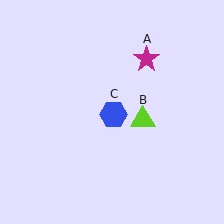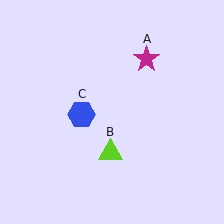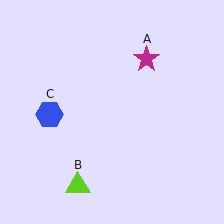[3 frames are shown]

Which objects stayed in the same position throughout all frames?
Magenta star (object A) remained stationary.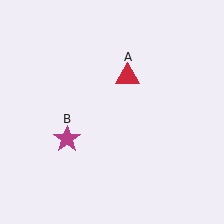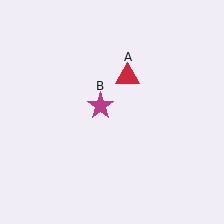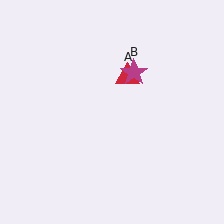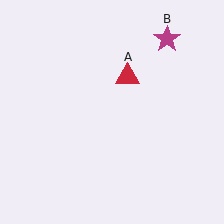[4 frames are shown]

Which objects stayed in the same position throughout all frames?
Red triangle (object A) remained stationary.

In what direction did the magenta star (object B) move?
The magenta star (object B) moved up and to the right.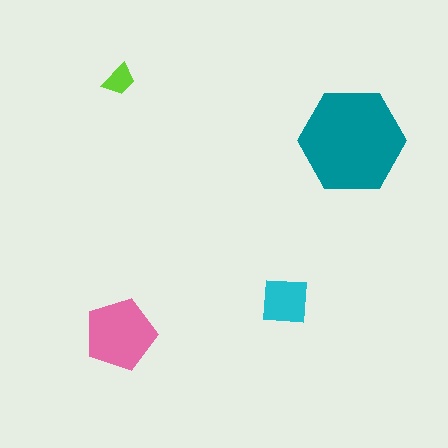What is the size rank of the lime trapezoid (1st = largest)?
4th.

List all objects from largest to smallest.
The teal hexagon, the pink pentagon, the cyan square, the lime trapezoid.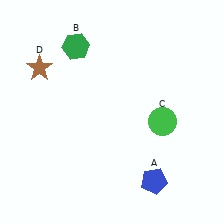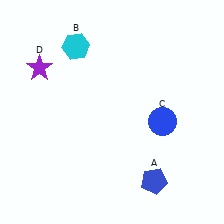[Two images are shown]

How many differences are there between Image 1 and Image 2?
There are 3 differences between the two images.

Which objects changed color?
B changed from green to cyan. C changed from green to blue. D changed from brown to purple.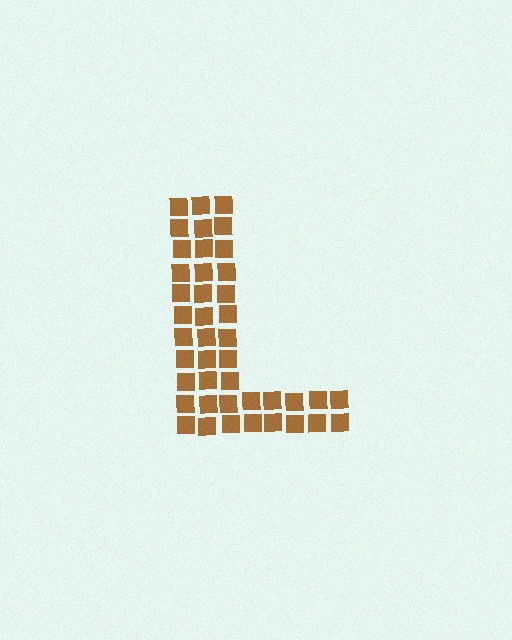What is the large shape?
The large shape is the letter L.